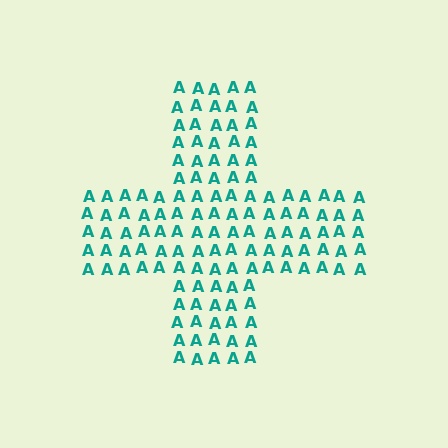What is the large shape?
The large shape is a cross.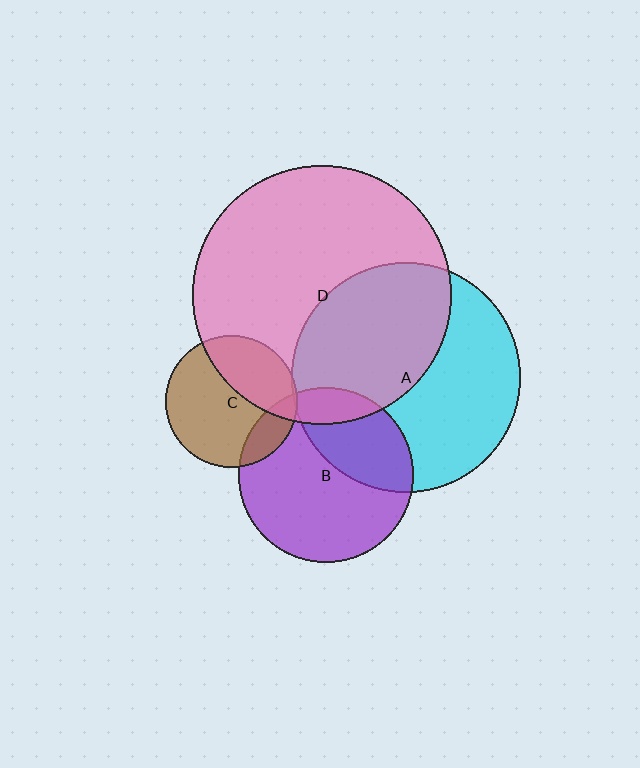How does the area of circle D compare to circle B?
Approximately 2.2 times.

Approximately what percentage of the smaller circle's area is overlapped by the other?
Approximately 5%.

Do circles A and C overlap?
Yes.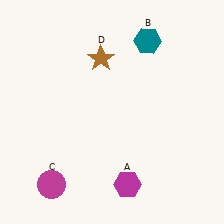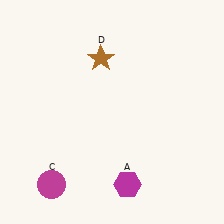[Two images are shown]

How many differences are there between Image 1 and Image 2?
There is 1 difference between the two images.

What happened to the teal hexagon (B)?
The teal hexagon (B) was removed in Image 2. It was in the top-right area of Image 1.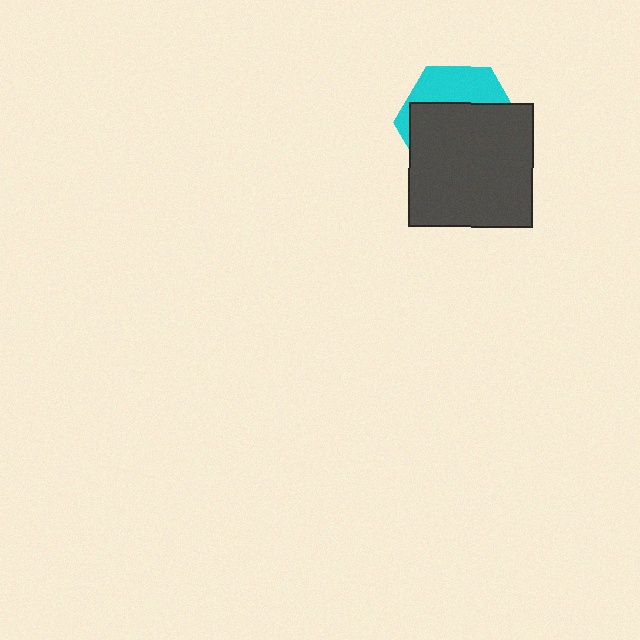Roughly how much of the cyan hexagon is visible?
A small part of it is visible (roughly 31%).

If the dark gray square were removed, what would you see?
You would see the complete cyan hexagon.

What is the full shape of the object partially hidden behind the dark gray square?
The partially hidden object is a cyan hexagon.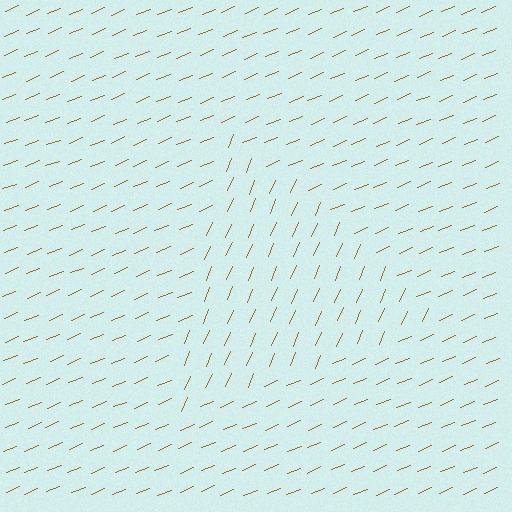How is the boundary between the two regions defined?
The boundary is defined purely by a change in line orientation (approximately 45 degrees difference). All lines are the same color and thickness.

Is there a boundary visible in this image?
Yes, there is a texture boundary formed by a change in line orientation.